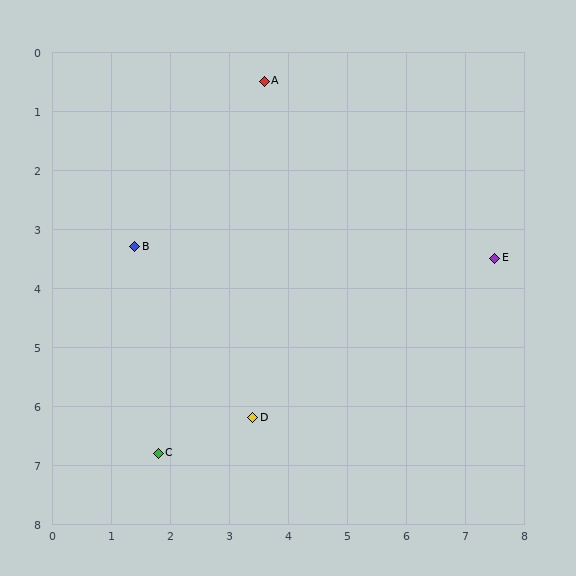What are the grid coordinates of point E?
Point E is at approximately (7.5, 3.5).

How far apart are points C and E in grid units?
Points C and E are about 6.6 grid units apart.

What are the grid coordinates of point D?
Point D is at approximately (3.4, 6.2).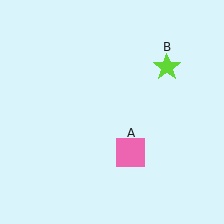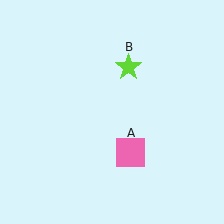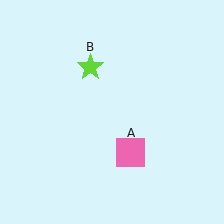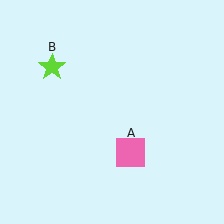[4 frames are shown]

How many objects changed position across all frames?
1 object changed position: lime star (object B).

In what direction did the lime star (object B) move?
The lime star (object B) moved left.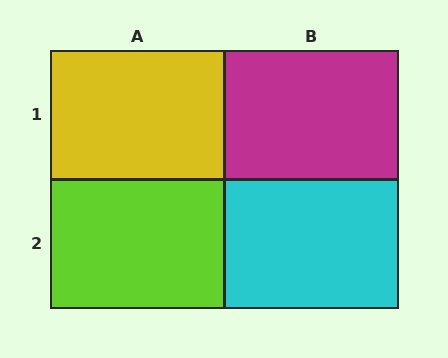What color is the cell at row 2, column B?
Cyan.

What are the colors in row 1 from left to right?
Yellow, magenta.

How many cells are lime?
1 cell is lime.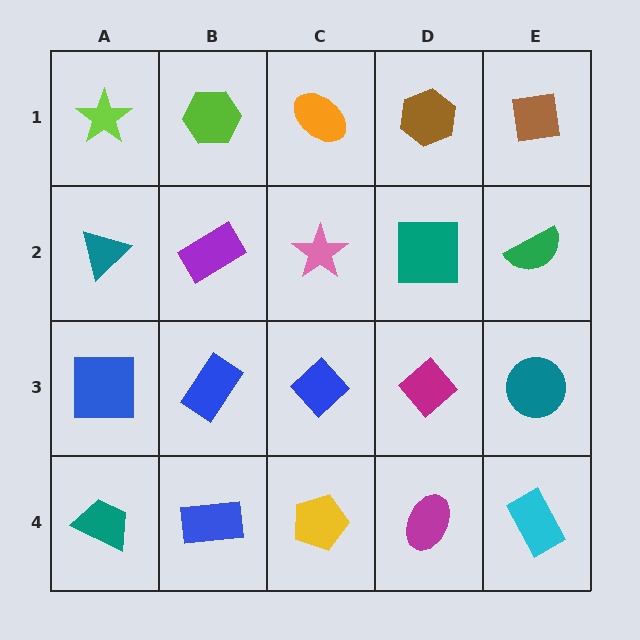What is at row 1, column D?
A brown hexagon.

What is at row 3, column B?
A blue rectangle.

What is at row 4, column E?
A cyan rectangle.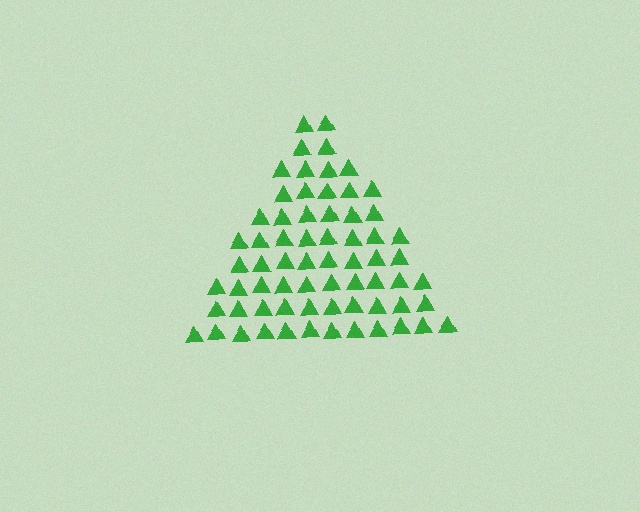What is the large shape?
The large shape is a triangle.